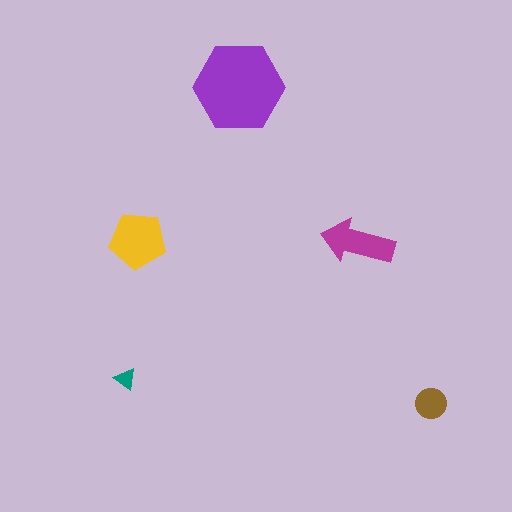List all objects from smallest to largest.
The teal triangle, the brown circle, the magenta arrow, the yellow pentagon, the purple hexagon.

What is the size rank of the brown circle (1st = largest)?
4th.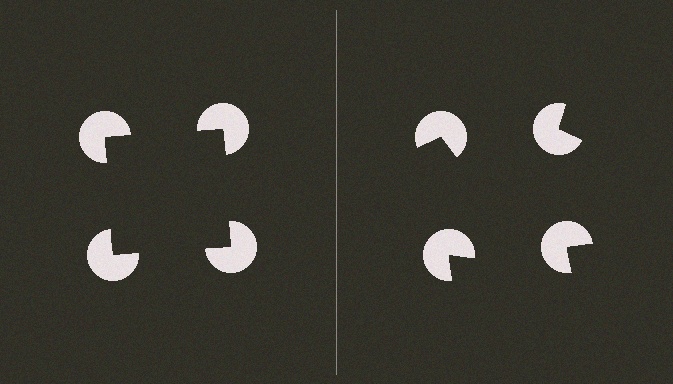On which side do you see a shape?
An illusory square appears on the left side. On the right side the wedge cuts are rotated, so no coherent shape forms.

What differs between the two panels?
The pac-man discs are positioned identically on both sides; only the wedge orientations differ. On the left they align to a square; on the right they are misaligned.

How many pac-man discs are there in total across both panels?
8 — 4 on each side.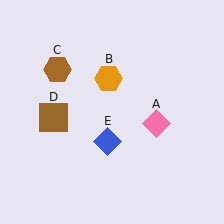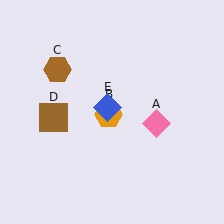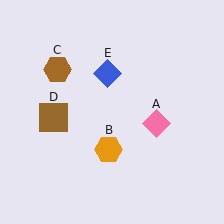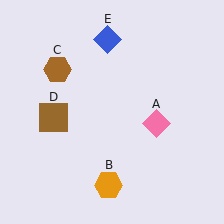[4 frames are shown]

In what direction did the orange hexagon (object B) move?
The orange hexagon (object B) moved down.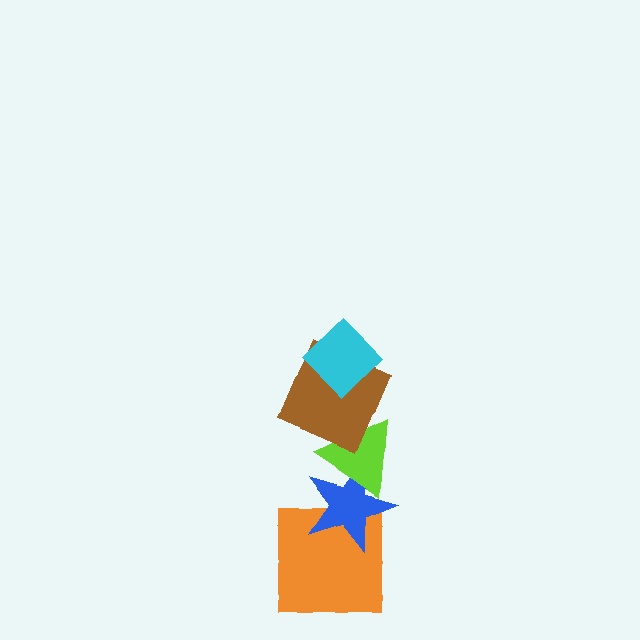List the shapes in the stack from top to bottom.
From top to bottom: the cyan diamond, the brown square, the lime triangle, the blue star, the orange square.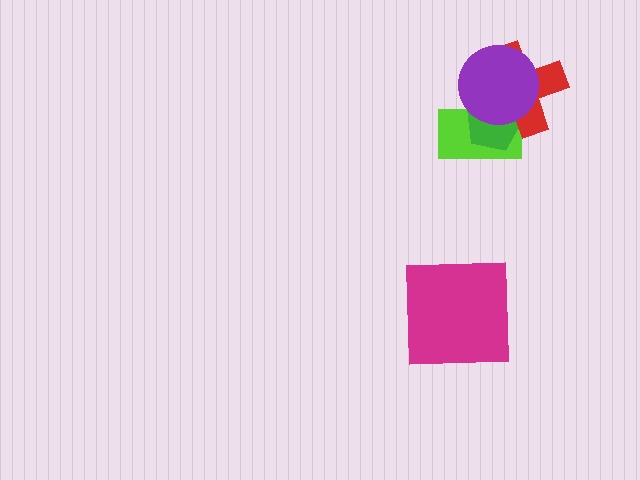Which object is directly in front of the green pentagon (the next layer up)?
The red cross is directly in front of the green pentagon.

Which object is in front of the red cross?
The purple circle is in front of the red cross.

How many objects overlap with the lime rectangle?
3 objects overlap with the lime rectangle.